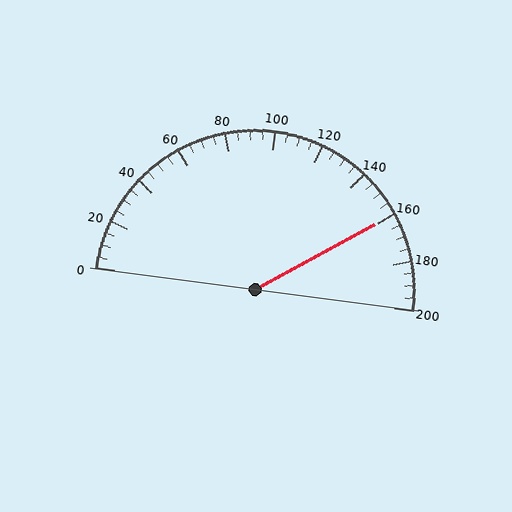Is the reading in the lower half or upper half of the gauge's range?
The reading is in the upper half of the range (0 to 200).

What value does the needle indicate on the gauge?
The needle indicates approximately 160.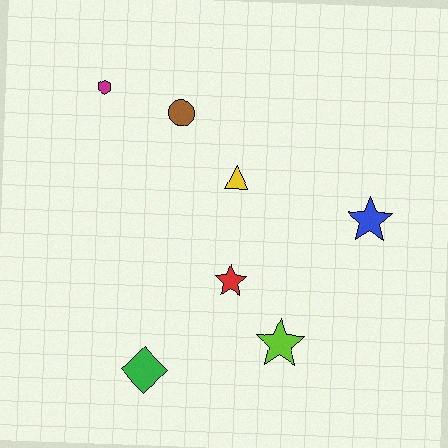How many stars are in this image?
There are 3 stars.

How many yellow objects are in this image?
There is 1 yellow object.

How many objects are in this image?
There are 7 objects.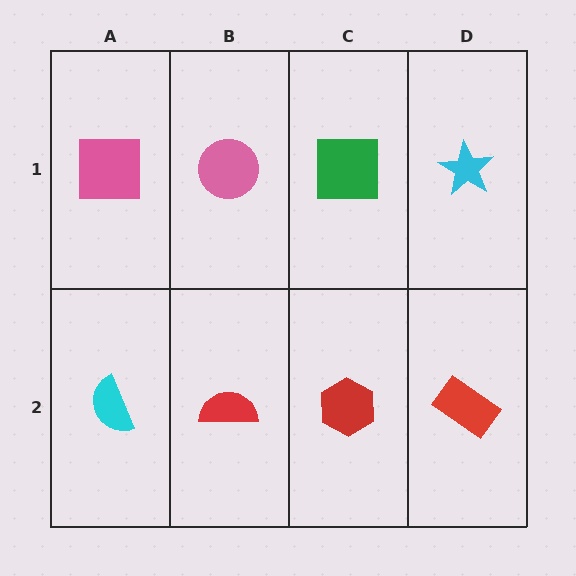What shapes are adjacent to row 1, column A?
A cyan semicircle (row 2, column A), a pink circle (row 1, column B).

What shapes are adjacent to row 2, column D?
A cyan star (row 1, column D), a red hexagon (row 2, column C).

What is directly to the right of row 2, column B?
A red hexagon.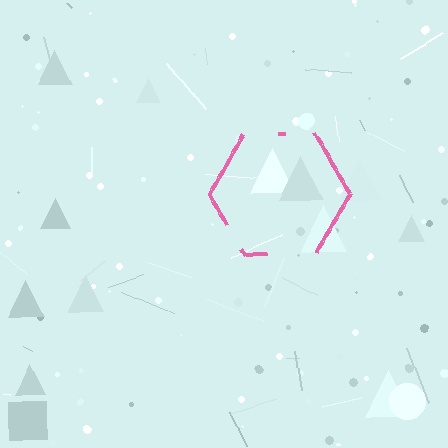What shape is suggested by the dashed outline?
The dashed outline suggests a hexagon.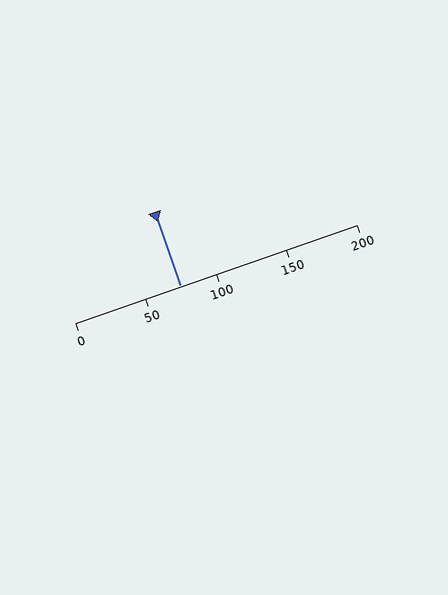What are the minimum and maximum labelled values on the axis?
The axis runs from 0 to 200.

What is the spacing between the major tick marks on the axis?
The major ticks are spaced 50 apart.